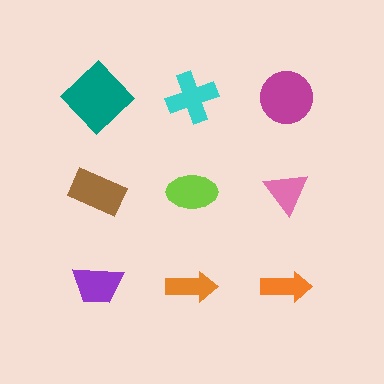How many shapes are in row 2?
3 shapes.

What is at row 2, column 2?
A lime ellipse.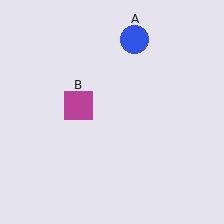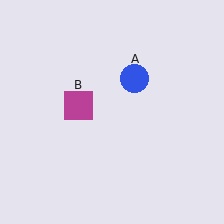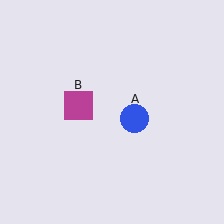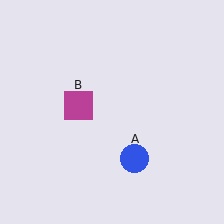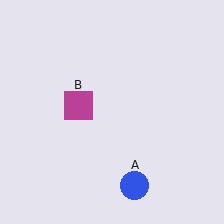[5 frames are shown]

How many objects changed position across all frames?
1 object changed position: blue circle (object A).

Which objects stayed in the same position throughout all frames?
Magenta square (object B) remained stationary.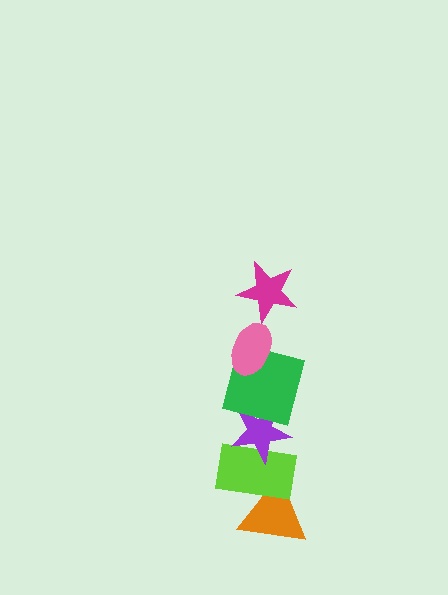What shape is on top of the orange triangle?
The lime rectangle is on top of the orange triangle.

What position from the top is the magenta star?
The magenta star is 1st from the top.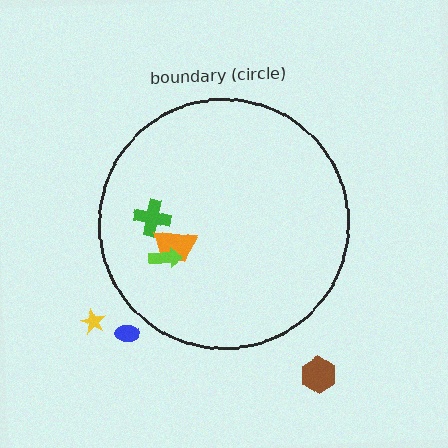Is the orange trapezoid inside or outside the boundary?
Inside.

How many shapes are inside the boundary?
3 inside, 3 outside.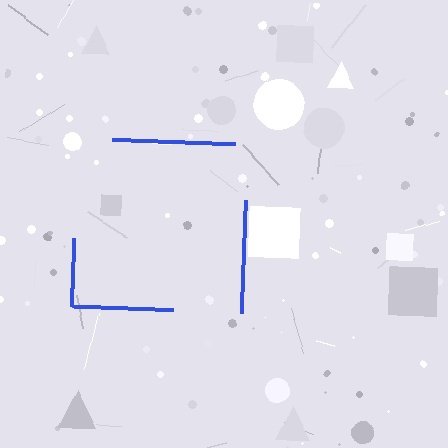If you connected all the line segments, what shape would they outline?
They would outline a square.